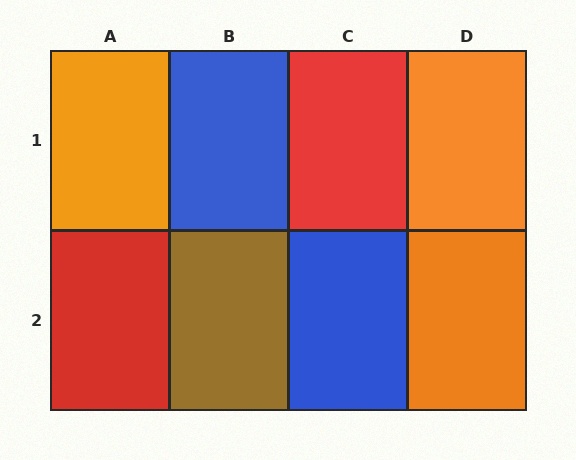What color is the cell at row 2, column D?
Orange.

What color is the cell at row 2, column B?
Brown.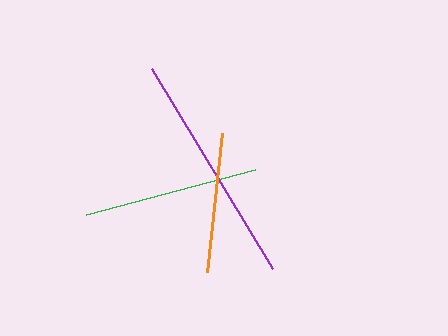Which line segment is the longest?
The purple line is the longest at approximately 234 pixels.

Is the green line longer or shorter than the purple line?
The purple line is longer than the green line.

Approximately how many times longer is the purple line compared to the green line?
The purple line is approximately 1.3 times the length of the green line.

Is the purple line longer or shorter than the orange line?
The purple line is longer than the orange line.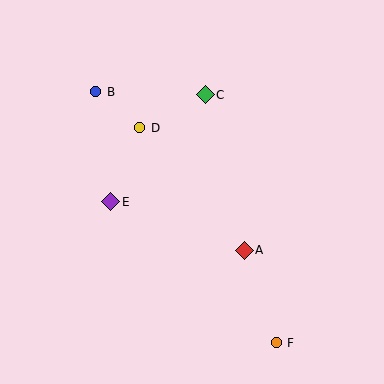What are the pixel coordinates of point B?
Point B is at (96, 92).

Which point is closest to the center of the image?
Point A at (244, 250) is closest to the center.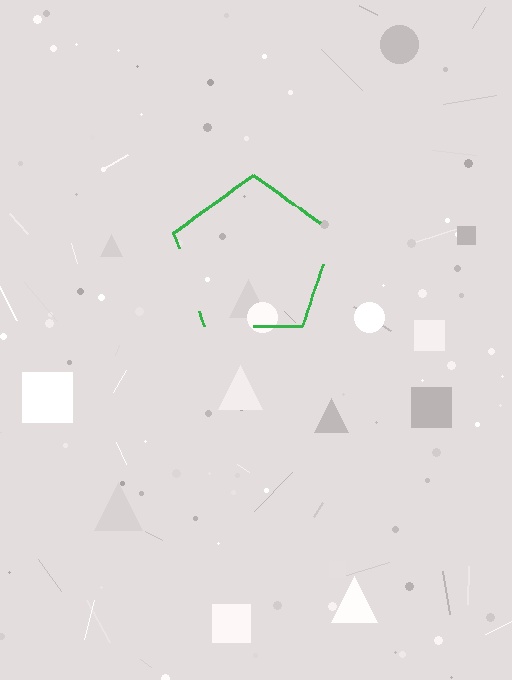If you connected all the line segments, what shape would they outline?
They would outline a pentagon.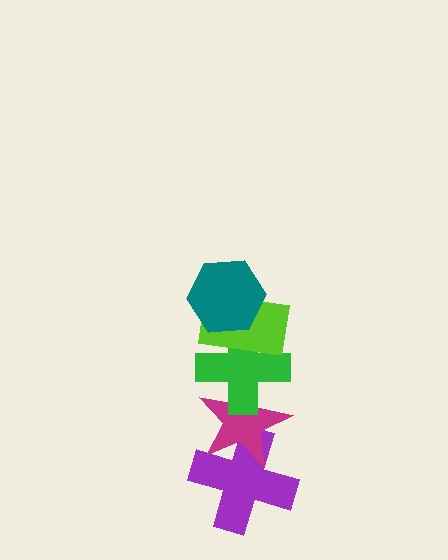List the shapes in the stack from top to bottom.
From top to bottom: the teal hexagon, the lime rectangle, the green cross, the magenta star, the purple cross.